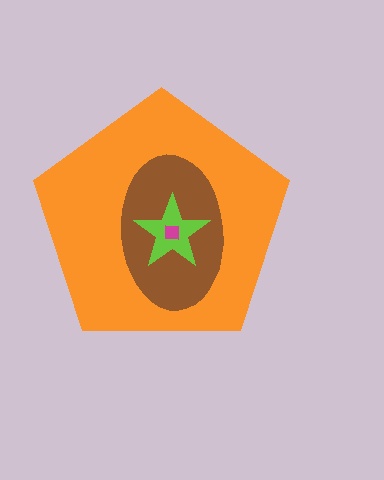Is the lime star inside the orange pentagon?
Yes.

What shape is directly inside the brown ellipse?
The lime star.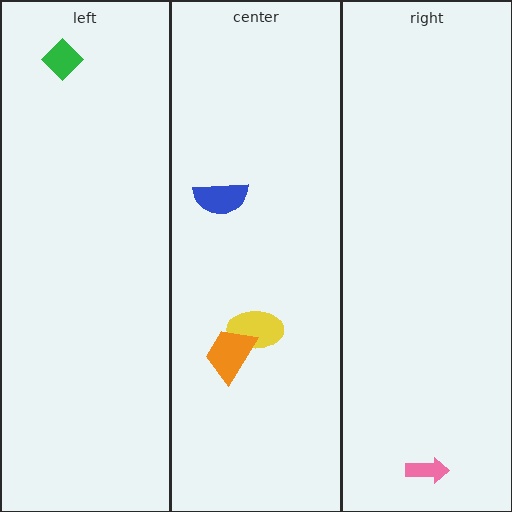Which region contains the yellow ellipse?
The center region.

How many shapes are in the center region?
3.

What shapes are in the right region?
The pink arrow.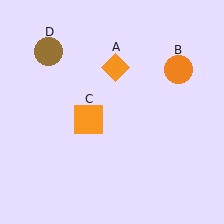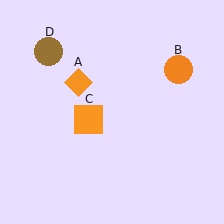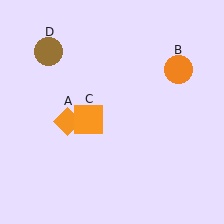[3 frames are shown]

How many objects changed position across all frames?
1 object changed position: orange diamond (object A).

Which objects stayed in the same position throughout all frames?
Orange circle (object B) and orange square (object C) and brown circle (object D) remained stationary.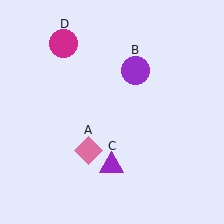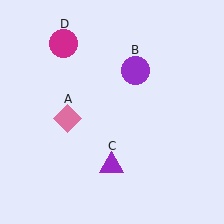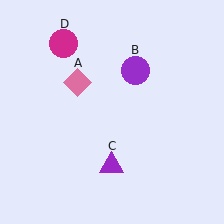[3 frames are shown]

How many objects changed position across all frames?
1 object changed position: pink diamond (object A).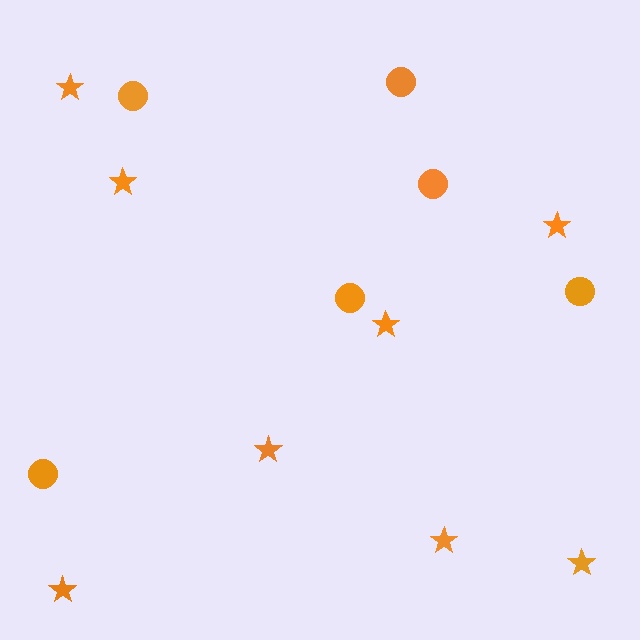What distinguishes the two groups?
There are 2 groups: one group of circles (6) and one group of stars (8).